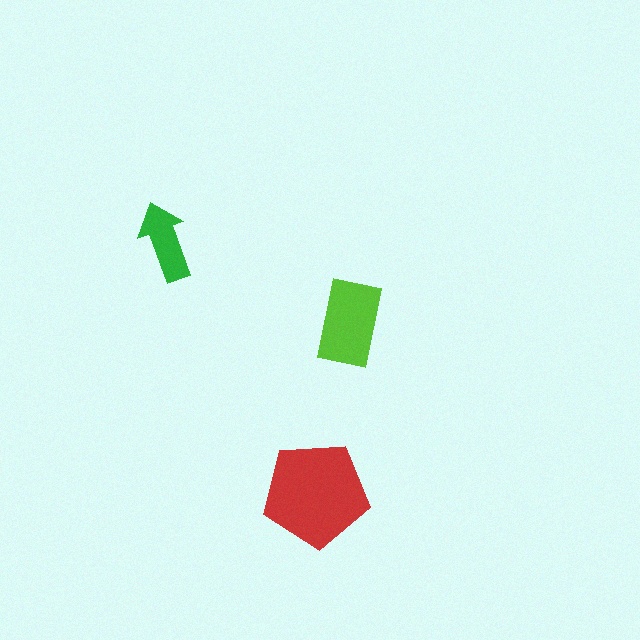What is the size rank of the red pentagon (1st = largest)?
1st.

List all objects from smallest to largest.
The green arrow, the lime rectangle, the red pentagon.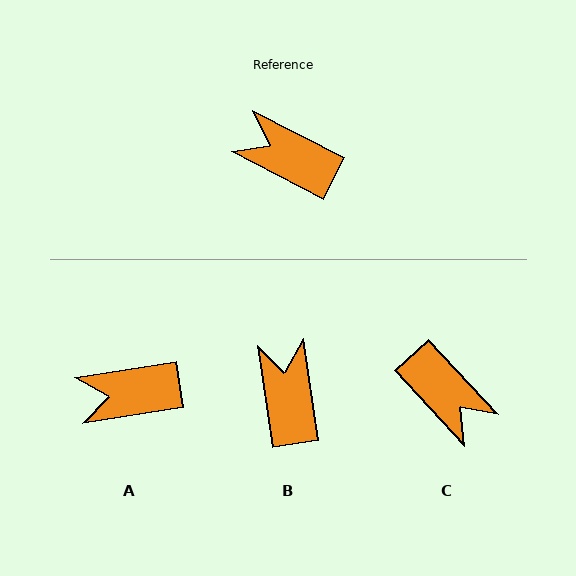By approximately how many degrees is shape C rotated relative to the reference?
Approximately 160 degrees counter-clockwise.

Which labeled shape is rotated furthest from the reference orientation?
C, about 160 degrees away.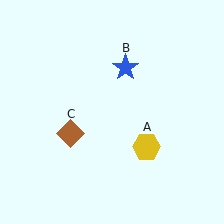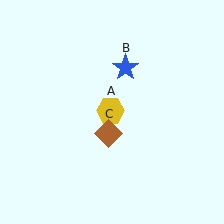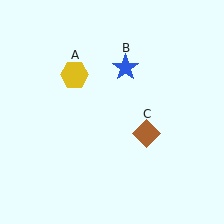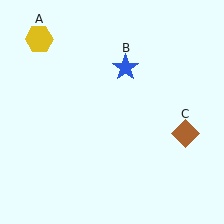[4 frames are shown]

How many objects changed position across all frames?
2 objects changed position: yellow hexagon (object A), brown diamond (object C).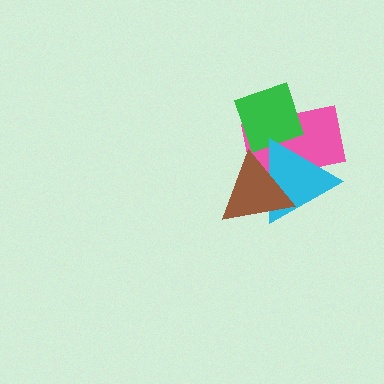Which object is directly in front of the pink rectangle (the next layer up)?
The green diamond is directly in front of the pink rectangle.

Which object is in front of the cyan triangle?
The brown triangle is in front of the cyan triangle.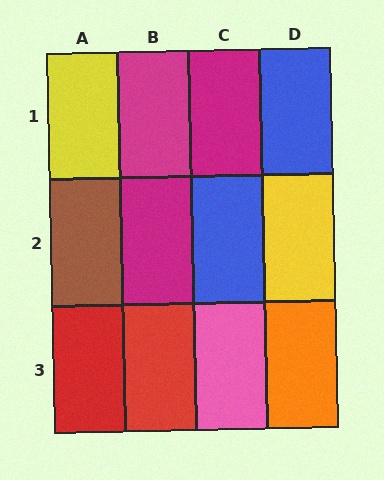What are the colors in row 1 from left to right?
Yellow, magenta, magenta, blue.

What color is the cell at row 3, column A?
Red.